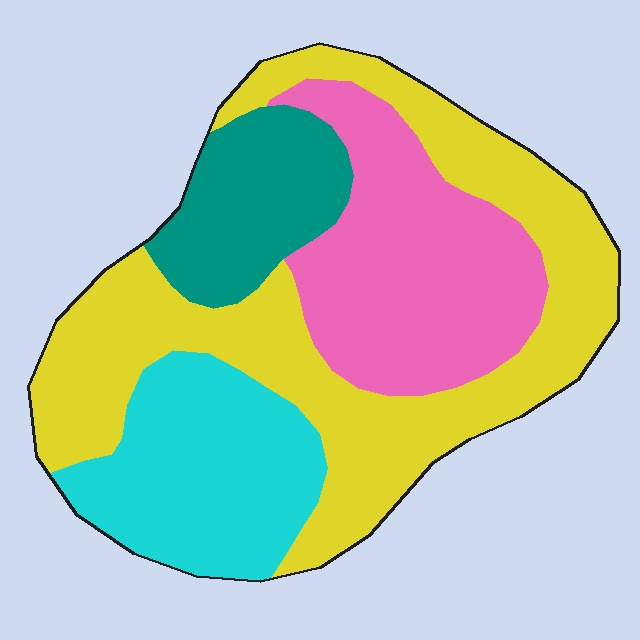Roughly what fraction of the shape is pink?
Pink covers 25% of the shape.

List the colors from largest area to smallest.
From largest to smallest: yellow, pink, cyan, teal.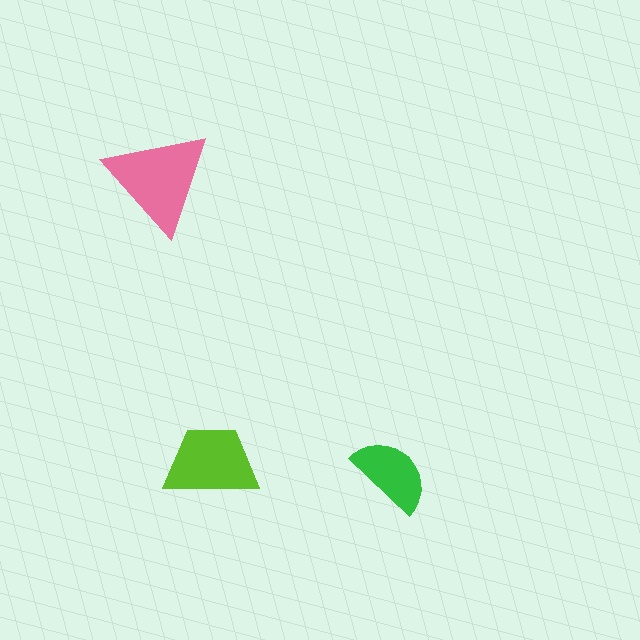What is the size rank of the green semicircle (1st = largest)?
3rd.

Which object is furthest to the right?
The green semicircle is rightmost.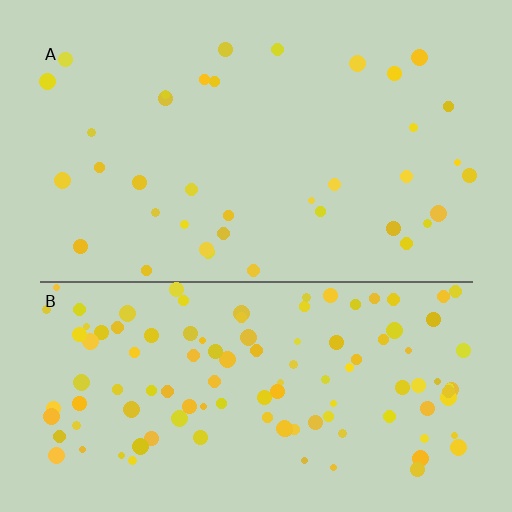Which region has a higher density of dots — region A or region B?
B (the bottom).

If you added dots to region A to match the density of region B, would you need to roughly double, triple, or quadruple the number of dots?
Approximately triple.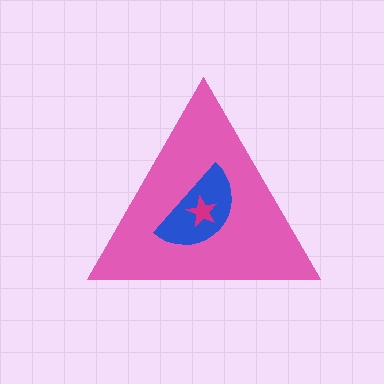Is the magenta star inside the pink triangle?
Yes.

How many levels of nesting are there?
3.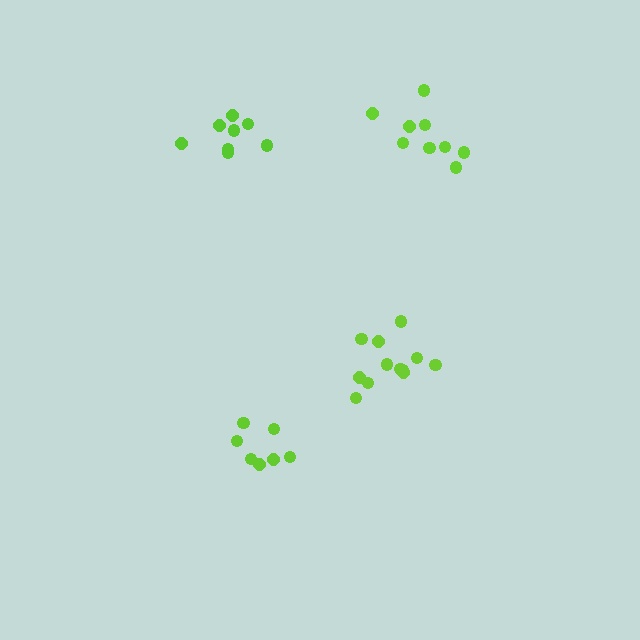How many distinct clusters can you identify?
There are 4 distinct clusters.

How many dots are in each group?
Group 1: 12 dots, Group 2: 7 dots, Group 3: 8 dots, Group 4: 9 dots (36 total).